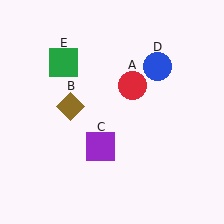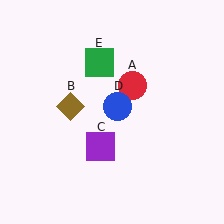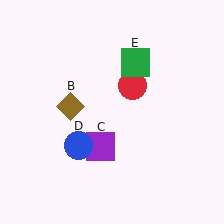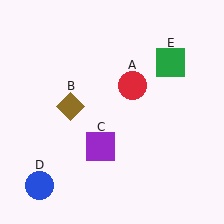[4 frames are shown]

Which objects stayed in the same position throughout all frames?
Red circle (object A) and brown diamond (object B) and purple square (object C) remained stationary.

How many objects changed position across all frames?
2 objects changed position: blue circle (object D), green square (object E).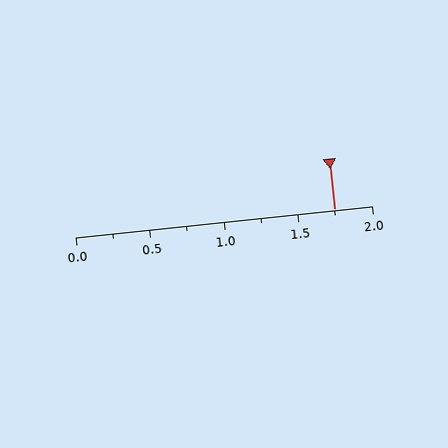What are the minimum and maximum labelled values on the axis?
The axis runs from 0.0 to 2.0.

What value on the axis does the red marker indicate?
The marker indicates approximately 1.75.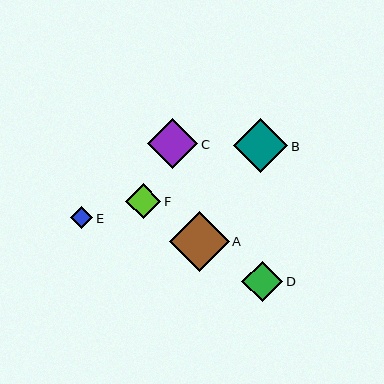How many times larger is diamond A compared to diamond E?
Diamond A is approximately 2.7 times the size of diamond E.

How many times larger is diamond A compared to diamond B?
Diamond A is approximately 1.1 times the size of diamond B.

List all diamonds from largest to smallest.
From largest to smallest: A, B, C, D, F, E.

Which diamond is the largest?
Diamond A is the largest with a size of approximately 60 pixels.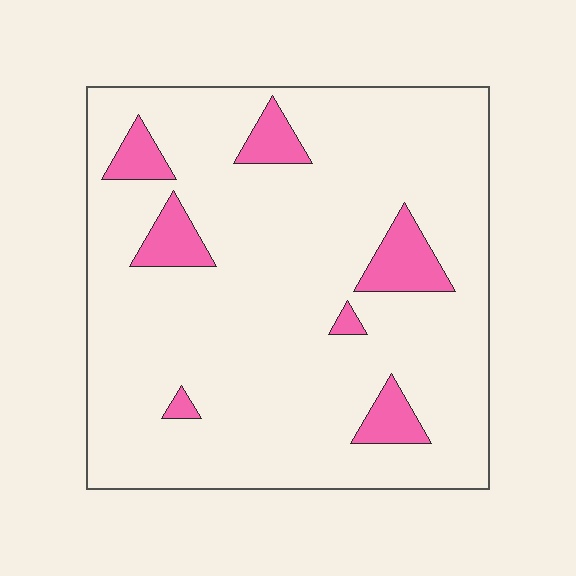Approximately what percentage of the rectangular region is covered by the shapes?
Approximately 10%.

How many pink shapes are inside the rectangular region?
7.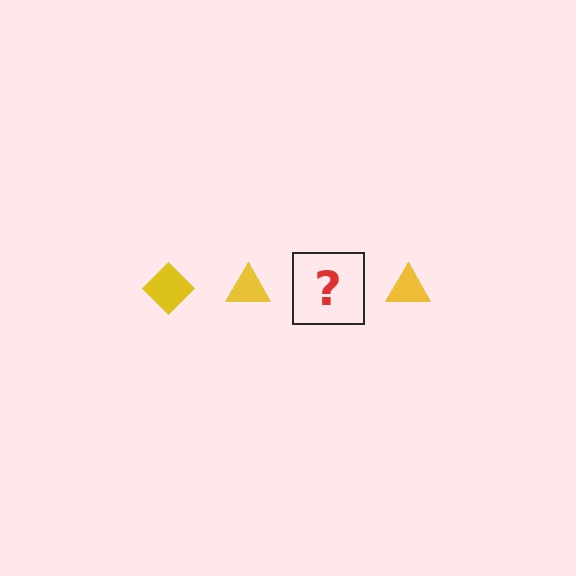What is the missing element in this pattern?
The missing element is a yellow diamond.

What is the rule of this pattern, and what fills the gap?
The rule is that the pattern cycles through diamond, triangle shapes in yellow. The gap should be filled with a yellow diamond.